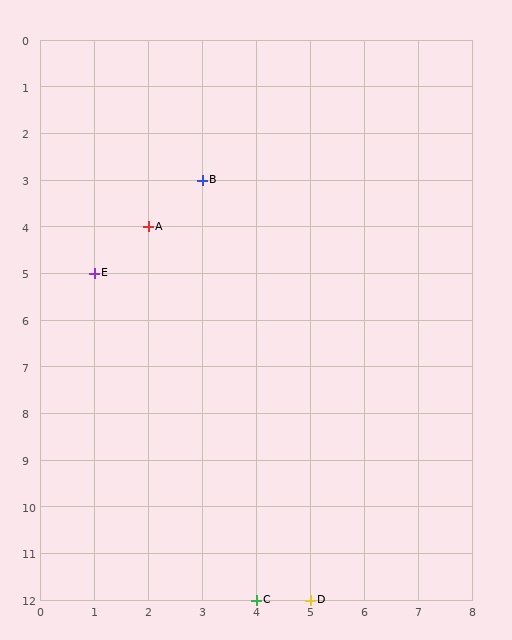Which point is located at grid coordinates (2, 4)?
Point A is at (2, 4).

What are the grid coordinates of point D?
Point D is at grid coordinates (5, 12).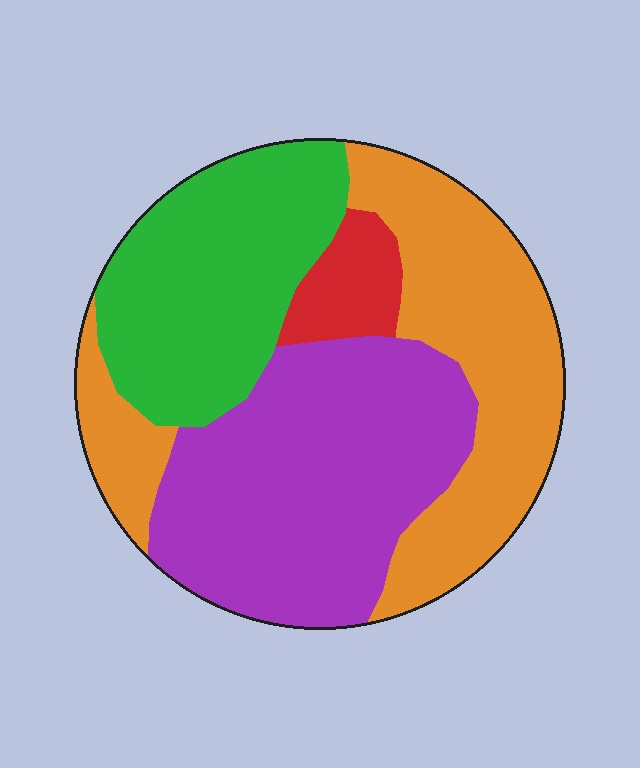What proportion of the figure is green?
Green takes up about one quarter (1/4) of the figure.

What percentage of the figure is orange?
Orange covers 33% of the figure.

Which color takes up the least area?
Red, at roughly 5%.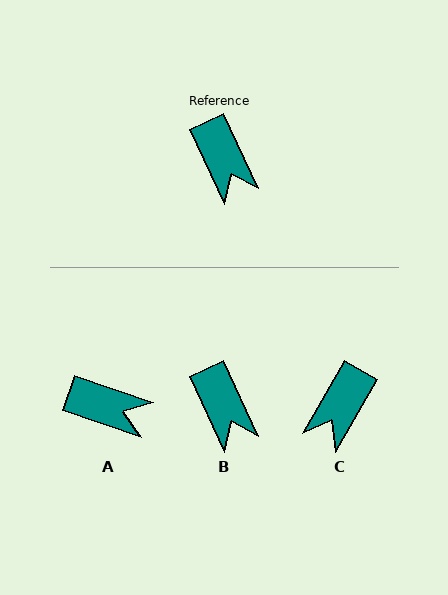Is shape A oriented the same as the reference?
No, it is off by about 46 degrees.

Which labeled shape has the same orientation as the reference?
B.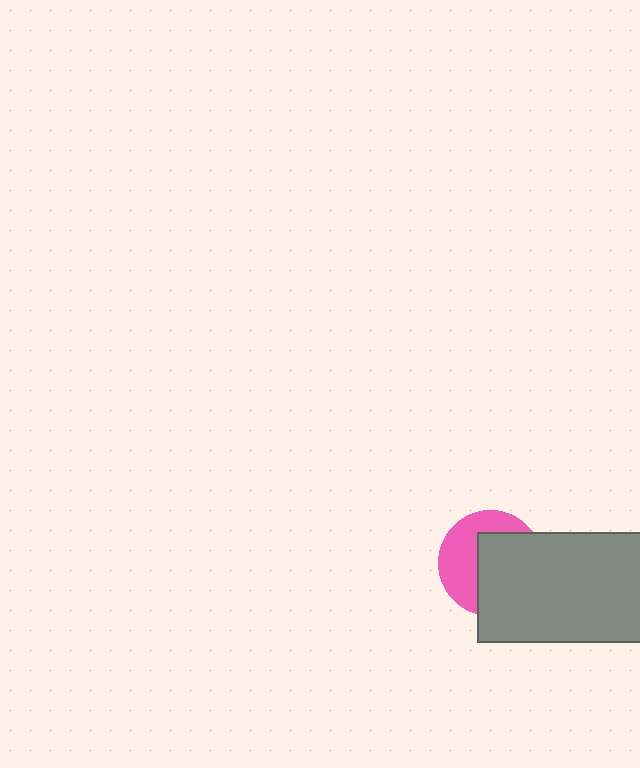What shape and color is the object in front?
The object in front is a gray rectangle.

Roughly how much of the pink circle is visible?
A small part of it is visible (roughly 45%).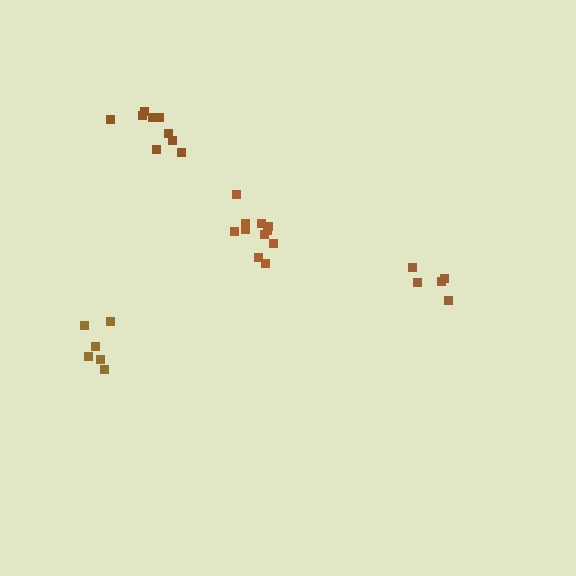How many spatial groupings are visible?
There are 4 spatial groupings.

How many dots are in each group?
Group 1: 9 dots, Group 2: 5 dots, Group 3: 6 dots, Group 4: 11 dots (31 total).